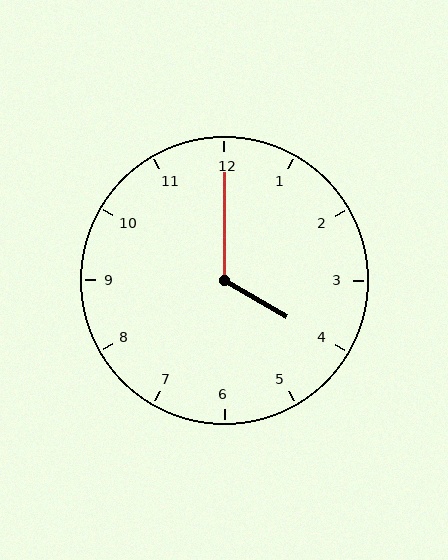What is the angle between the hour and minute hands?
Approximately 120 degrees.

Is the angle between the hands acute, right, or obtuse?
It is obtuse.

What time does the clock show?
4:00.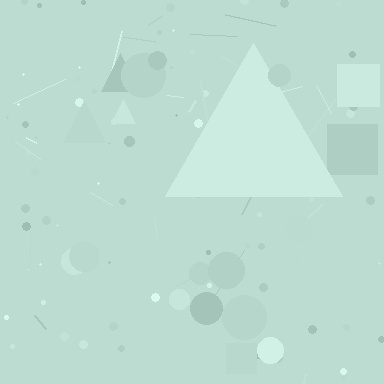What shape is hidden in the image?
A triangle is hidden in the image.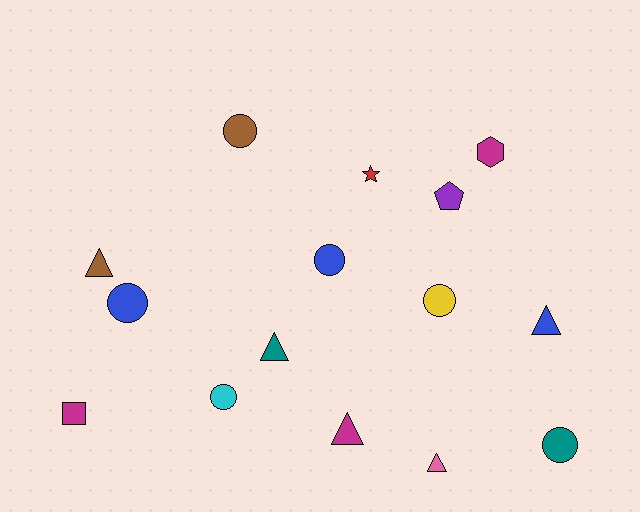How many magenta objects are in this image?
There are 3 magenta objects.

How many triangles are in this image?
There are 5 triangles.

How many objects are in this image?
There are 15 objects.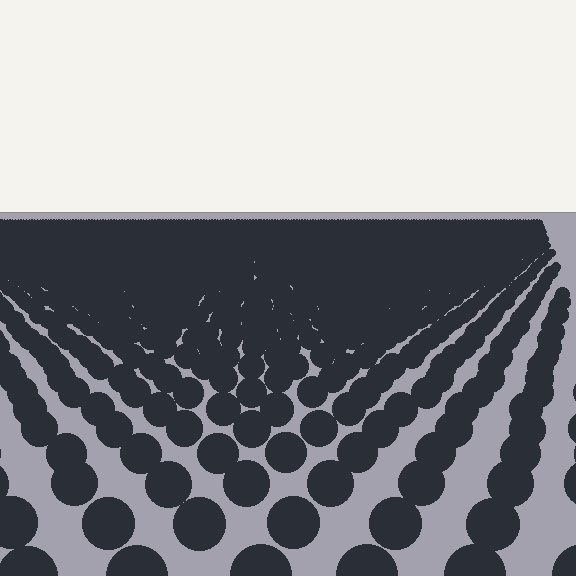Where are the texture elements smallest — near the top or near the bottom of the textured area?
Near the top.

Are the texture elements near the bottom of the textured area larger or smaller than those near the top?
Larger. Near the bottom, elements are closer to the viewer and appear at a bigger on-screen size.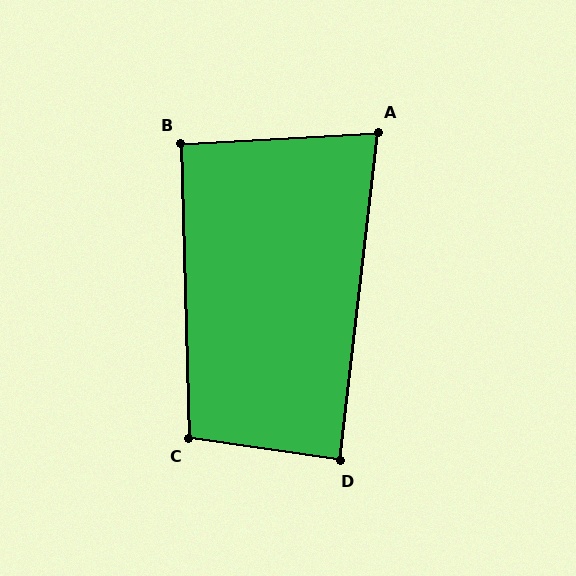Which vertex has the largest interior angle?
C, at approximately 100 degrees.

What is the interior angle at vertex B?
Approximately 92 degrees (approximately right).